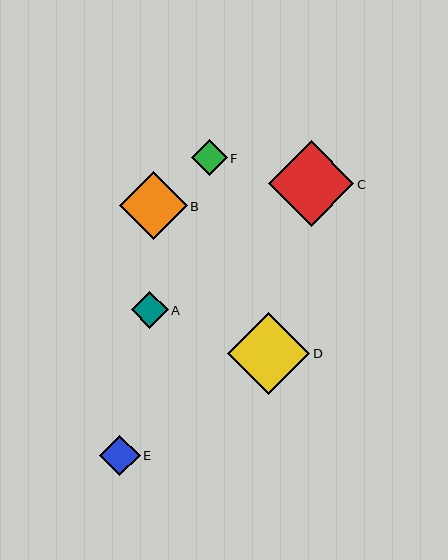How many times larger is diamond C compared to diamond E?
Diamond C is approximately 2.1 times the size of diamond E.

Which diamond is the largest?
Diamond C is the largest with a size of approximately 86 pixels.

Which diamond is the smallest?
Diamond F is the smallest with a size of approximately 36 pixels.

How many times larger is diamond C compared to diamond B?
Diamond C is approximately 1.3 times the size of diamond B.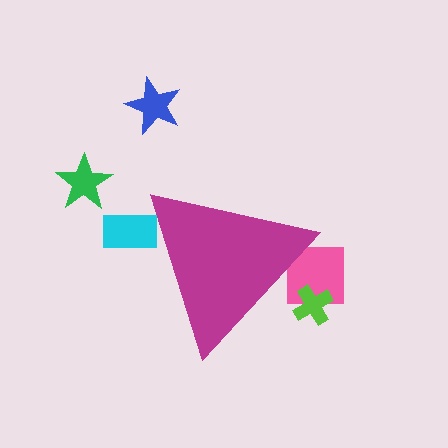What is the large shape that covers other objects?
A magenta triangle.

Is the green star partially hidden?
No, the green star is fully visible.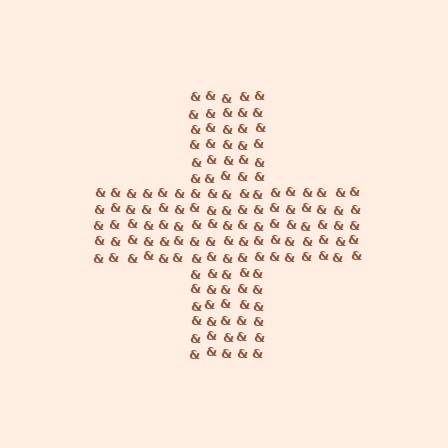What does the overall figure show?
The overall figure shows a cross.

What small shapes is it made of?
It is made of small ampersands.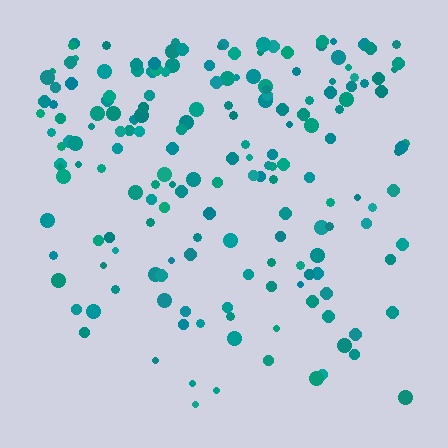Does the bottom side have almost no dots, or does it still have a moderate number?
Still a moderate number, just noticeably fewer than the top.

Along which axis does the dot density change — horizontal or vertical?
Vertical.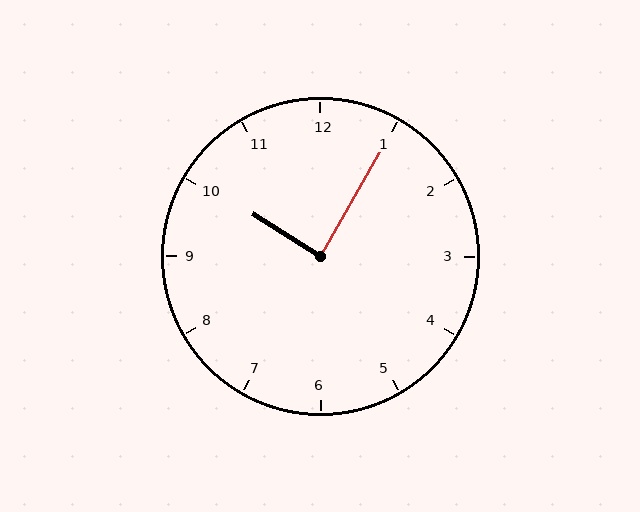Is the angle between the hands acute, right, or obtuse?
It is right.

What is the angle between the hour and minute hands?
Approximately 88 degrees.